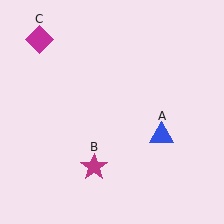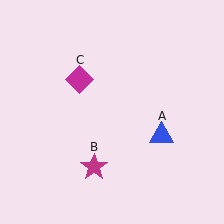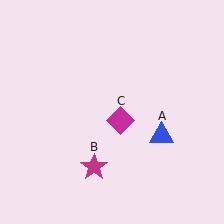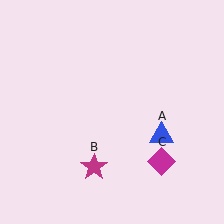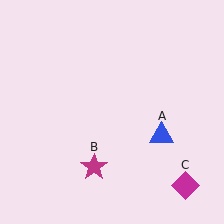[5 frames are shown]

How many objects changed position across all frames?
1 object changed position: magenta diamond (object C).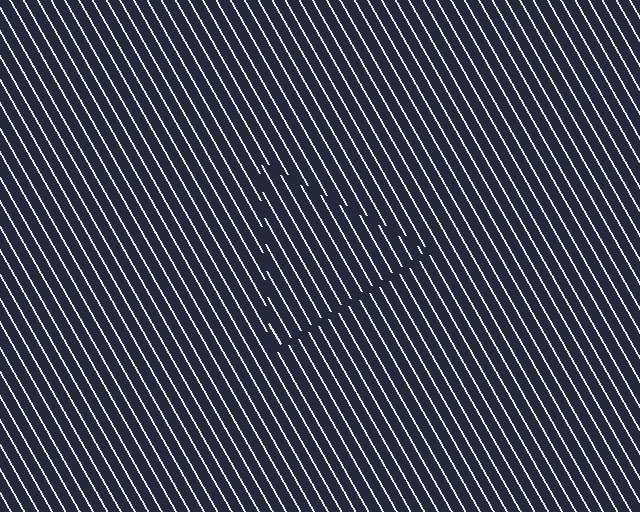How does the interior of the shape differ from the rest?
The interior of the shape contains the same grating, shifted by half a period — the contour is defined by the phase discontinuity where line-ends from the inner and outer gratings abut.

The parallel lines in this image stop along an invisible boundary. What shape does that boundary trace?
An illusory triangle. The interior of the shape contains the same grating, shifted by half a period — the contour is defined by the phase discontinuity where line-ends from the inner and outer gratings abut.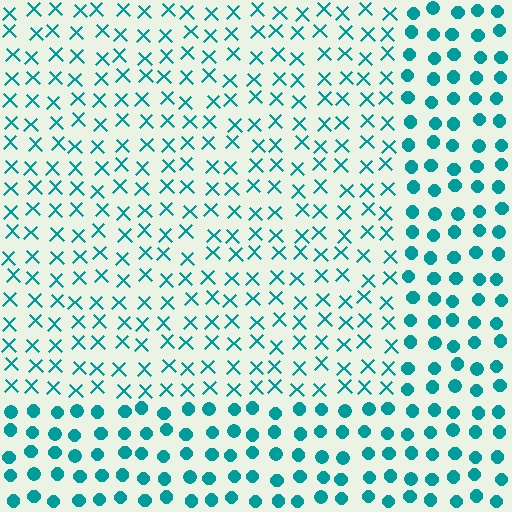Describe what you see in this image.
The image is filled with small teal elements arranged in a uniform grid. A rectangle-shaped region contains X marks, while the surrounding area contains circles. The boundary is defined purely by the change in element shape.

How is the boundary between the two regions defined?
The boundary is defined by a change in element shape: X marks inside vs. circles outside. All elements share the same color and spacing.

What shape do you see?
I see a rectangle.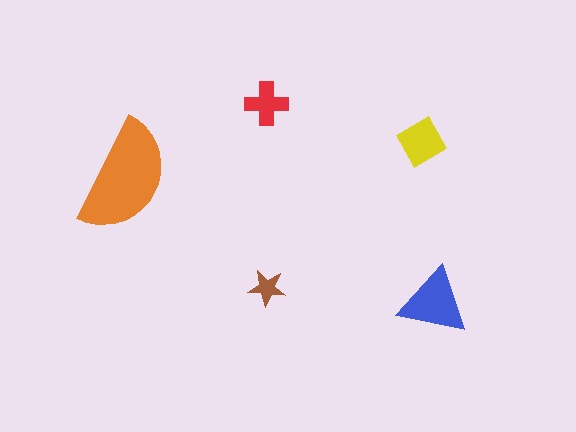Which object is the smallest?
The brown star.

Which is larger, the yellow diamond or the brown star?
The yellow diamond.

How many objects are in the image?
There are 5 objects in the image.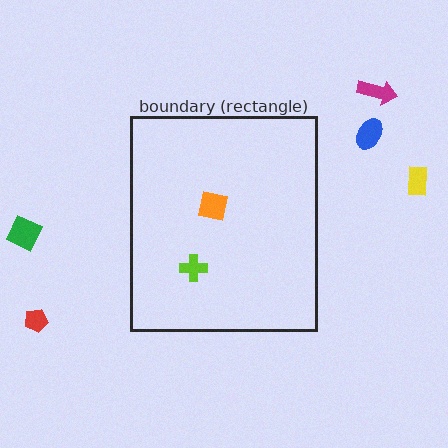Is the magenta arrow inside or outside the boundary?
Outside.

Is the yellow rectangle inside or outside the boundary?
Outside.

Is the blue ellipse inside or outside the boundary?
Outside.